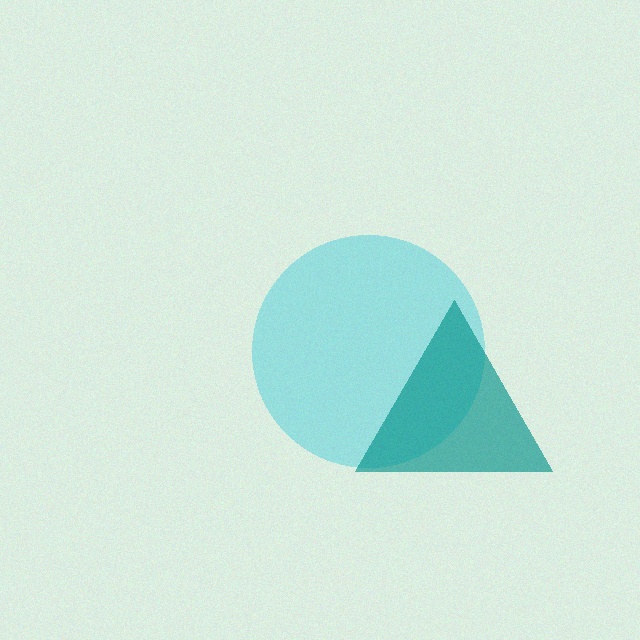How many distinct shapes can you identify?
There are 2 distinct shapes: a cyan circle, a teal triangle.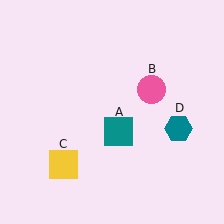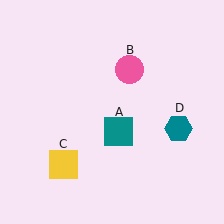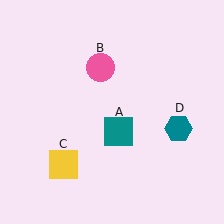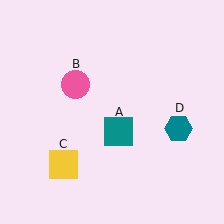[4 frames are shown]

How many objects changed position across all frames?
1 object changed position: pink circle (object B).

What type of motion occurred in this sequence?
The pink circle (object B) rotated counterclockwise around the center of the scene.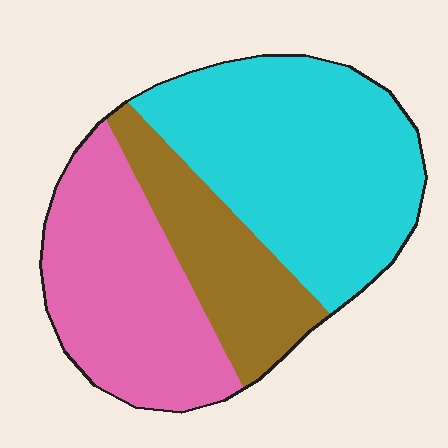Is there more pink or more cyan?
Cyan.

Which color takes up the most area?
Cyan, at roughly 45%.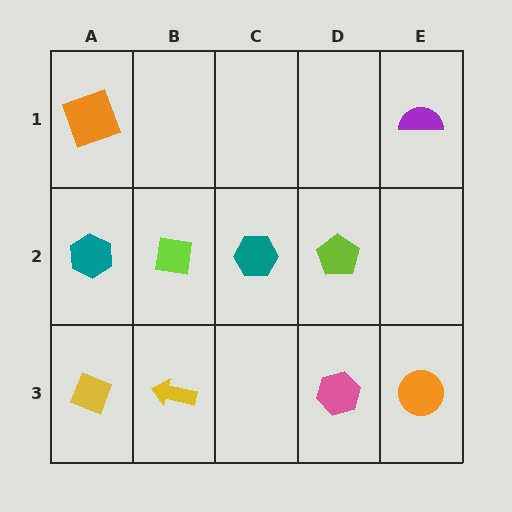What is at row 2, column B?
A lime square.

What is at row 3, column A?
A yellow diamond.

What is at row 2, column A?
A teal hexagon.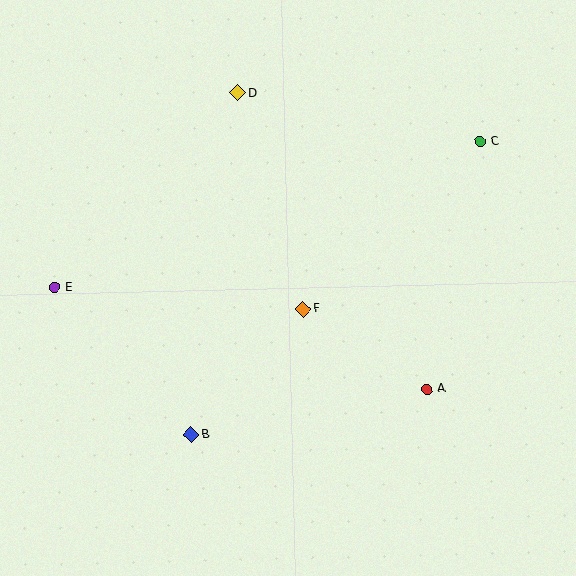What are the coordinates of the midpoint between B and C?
The midpoint between B and C is at (336, 288).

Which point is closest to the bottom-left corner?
Point B is closest to the bottom-left corner.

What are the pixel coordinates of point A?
Point A is at (427, 389).